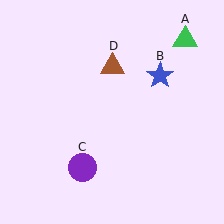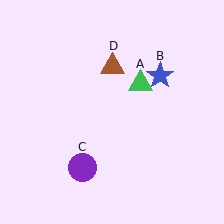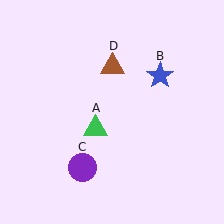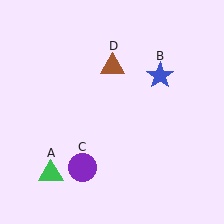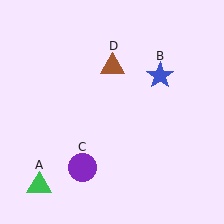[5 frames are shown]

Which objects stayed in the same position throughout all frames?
Blue star (object B) and purple circle (object C) and brown triangle (object D) remained stationary.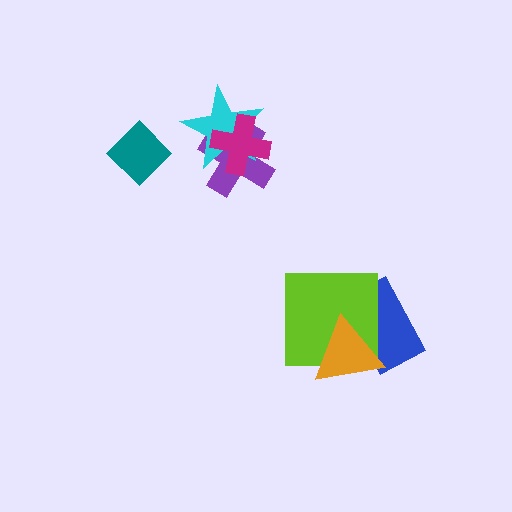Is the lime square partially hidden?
Yes, it is partially covered by another shape.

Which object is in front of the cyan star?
The magenta cross is in front of the cyan star.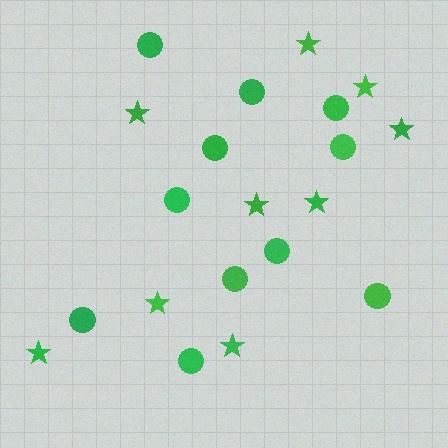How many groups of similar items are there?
There are 2 groups: one group of circles (11) and one group of stars (9).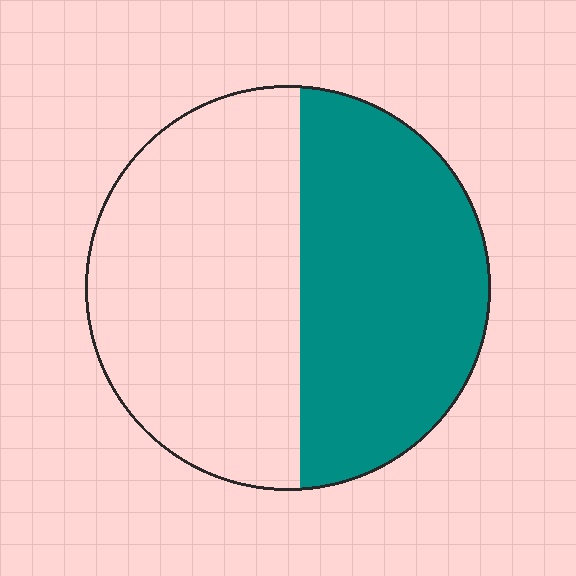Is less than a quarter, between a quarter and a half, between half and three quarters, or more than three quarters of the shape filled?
Between a quarter and a half.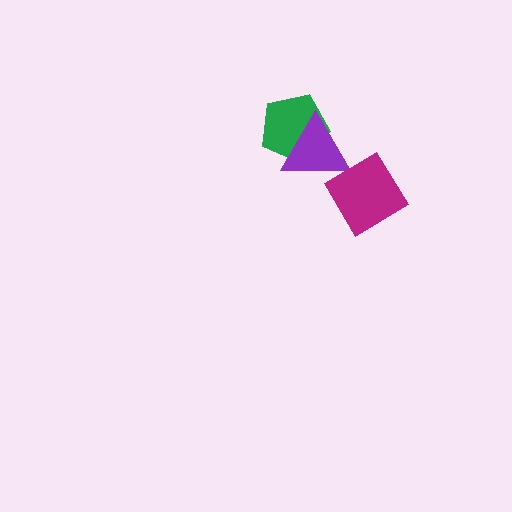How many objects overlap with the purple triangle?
2 objects overlap with the purple triangle.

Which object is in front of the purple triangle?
The magenta diamond is in front of the purple triangle.